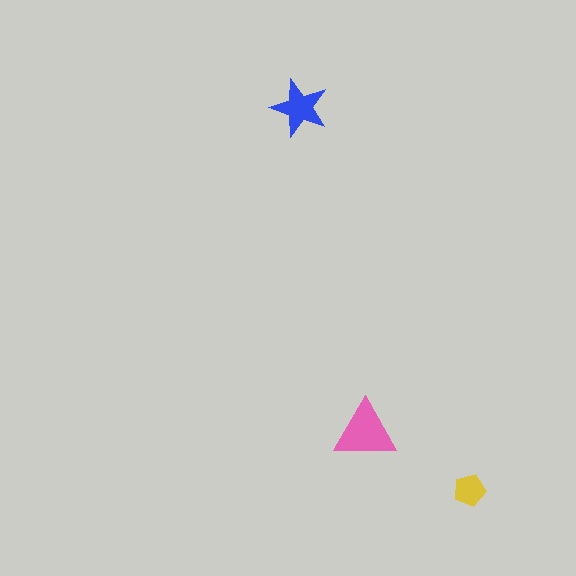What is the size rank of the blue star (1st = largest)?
2nd.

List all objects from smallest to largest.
The yellow pentagon, the blue star, the pink triangle.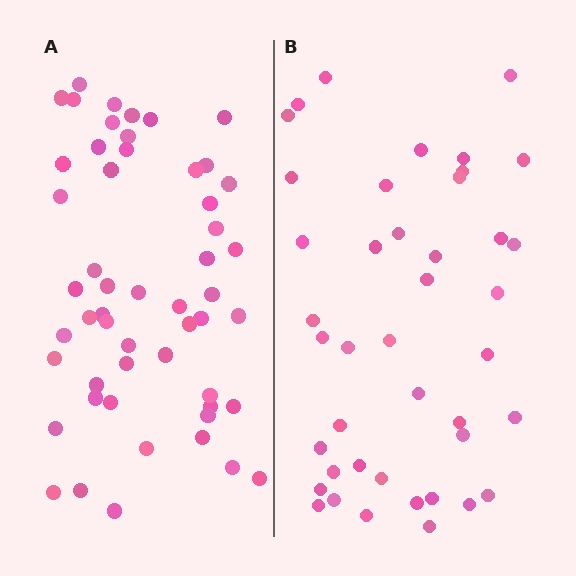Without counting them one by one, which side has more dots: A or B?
Region A (the left region) has more dots.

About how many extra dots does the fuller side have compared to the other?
Region A has roughly 12 or so more dots than region B.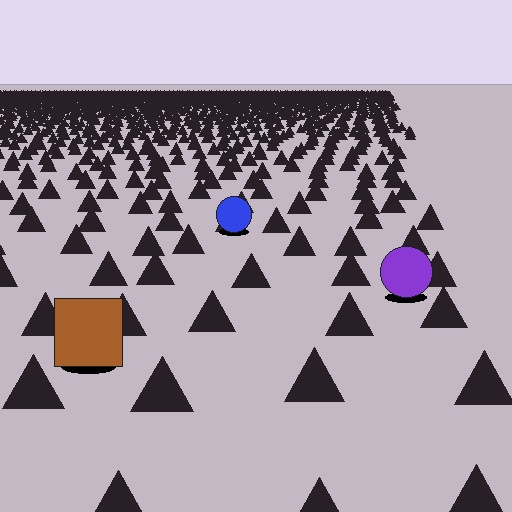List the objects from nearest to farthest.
From nearest to farthest: the brown square, the purple circle, the blue circle.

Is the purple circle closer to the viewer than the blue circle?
Yes. The purple circle is closer — you can tell from the texture gradient: the ground texture is coarser near it.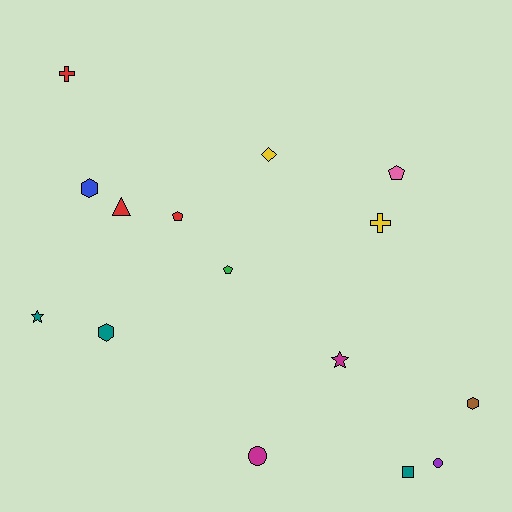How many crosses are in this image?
There are 2 crosses.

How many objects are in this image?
There are 15 objects.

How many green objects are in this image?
There is 1 green object.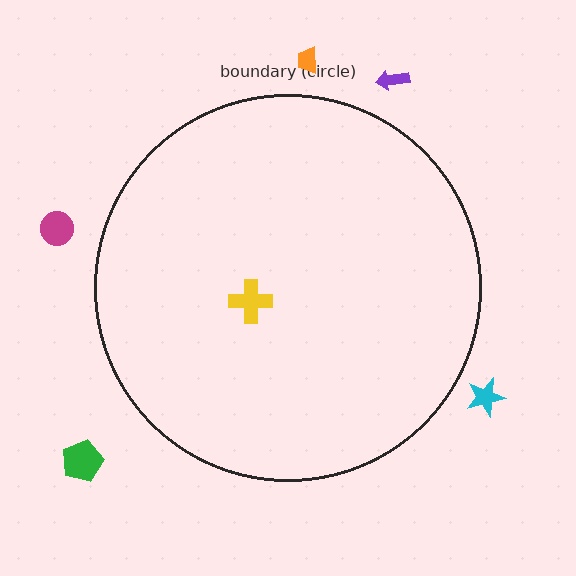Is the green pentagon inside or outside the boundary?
Outside.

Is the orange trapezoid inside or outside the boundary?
Outside.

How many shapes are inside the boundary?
1 inside, 5 outside.